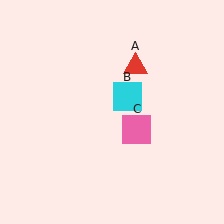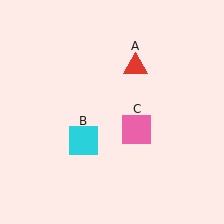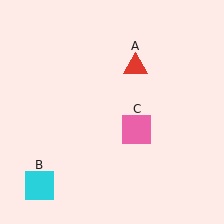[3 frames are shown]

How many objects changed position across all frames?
1 object changed position: cyan square (object B).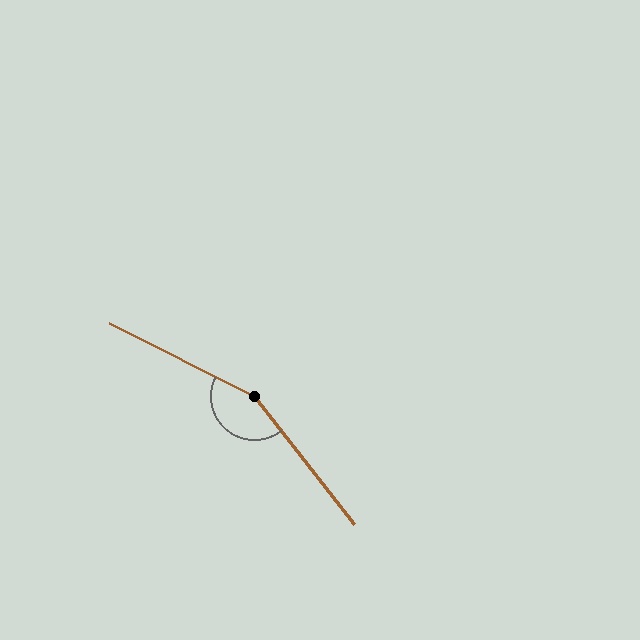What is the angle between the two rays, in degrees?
Approximately 154 degrees.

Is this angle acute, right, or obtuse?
It is obtuse.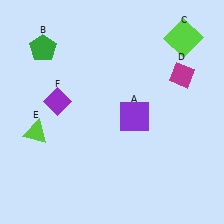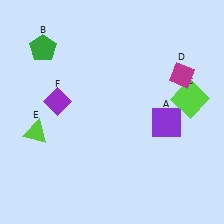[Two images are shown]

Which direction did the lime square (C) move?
The lime square (C) moved down.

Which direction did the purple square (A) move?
The purple square (A) moved right.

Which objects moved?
The objects that moved are: the purple square (A), the lime square (C).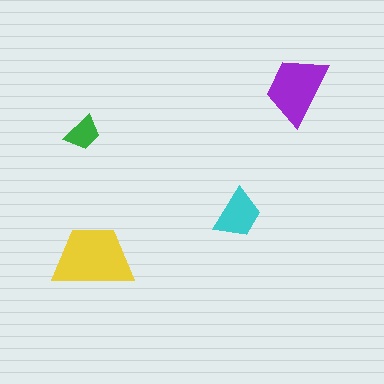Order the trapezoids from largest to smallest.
the yellow one, the purple one, the cyan one, the green one.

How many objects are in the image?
There are 4 objects in the image.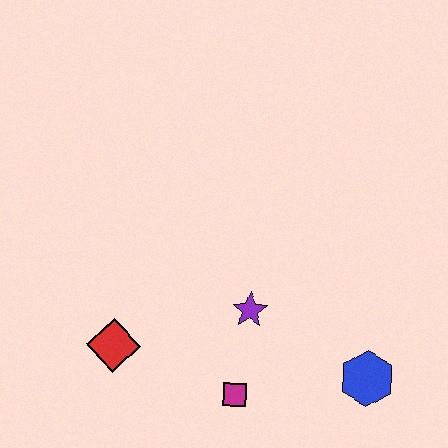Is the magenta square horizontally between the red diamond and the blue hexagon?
Yes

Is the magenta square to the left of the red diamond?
No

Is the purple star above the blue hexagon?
Yes